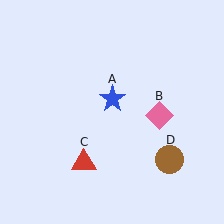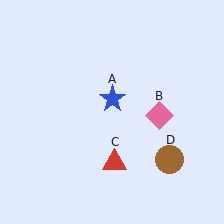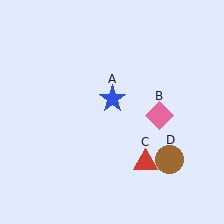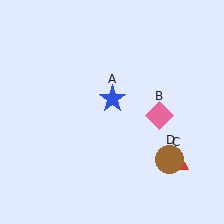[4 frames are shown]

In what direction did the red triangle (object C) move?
The red triangle (object C) moved right.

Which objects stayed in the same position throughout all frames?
Blue star (object A) and pink diamond (object B) and brown circle (object D) remained stationary.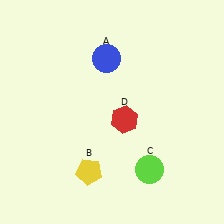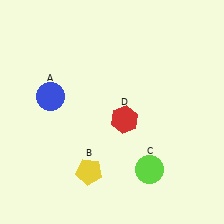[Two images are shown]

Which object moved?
The blue circle (A) moved left.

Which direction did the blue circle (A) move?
The blue circle (A) moved left.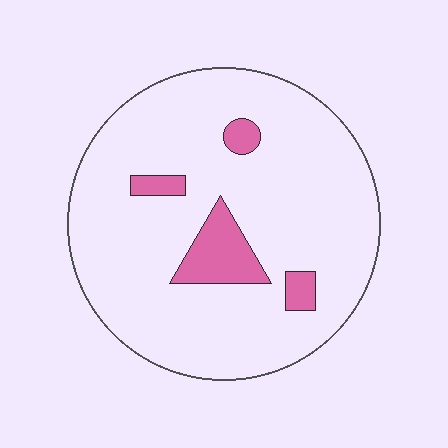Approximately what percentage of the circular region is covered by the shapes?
Approximately 10%.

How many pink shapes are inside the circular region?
4.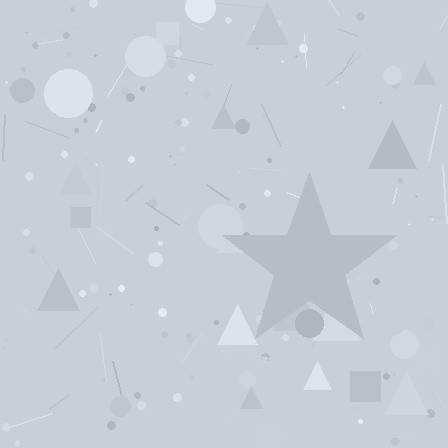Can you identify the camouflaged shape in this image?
The camouflaged shape is a star.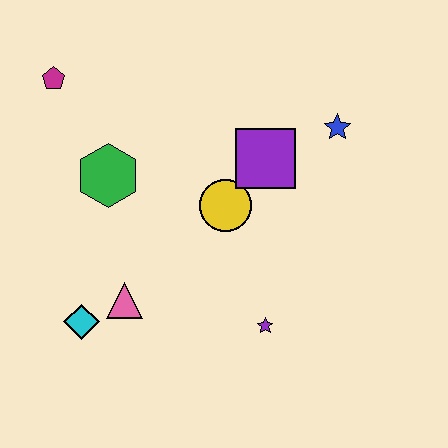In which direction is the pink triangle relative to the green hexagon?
The pink triangle is below the green hexagon.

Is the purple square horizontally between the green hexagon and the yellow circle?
No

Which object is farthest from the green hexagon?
The blue star is farthest from the green hexagon.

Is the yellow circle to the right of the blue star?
No